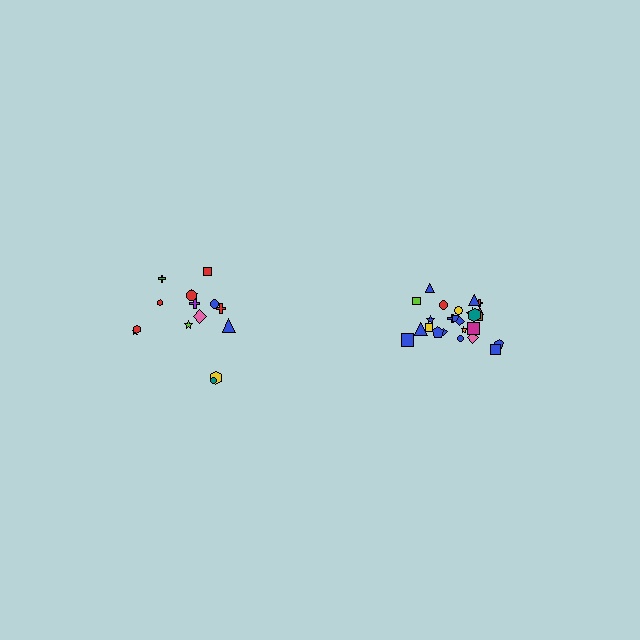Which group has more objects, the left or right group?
The right group.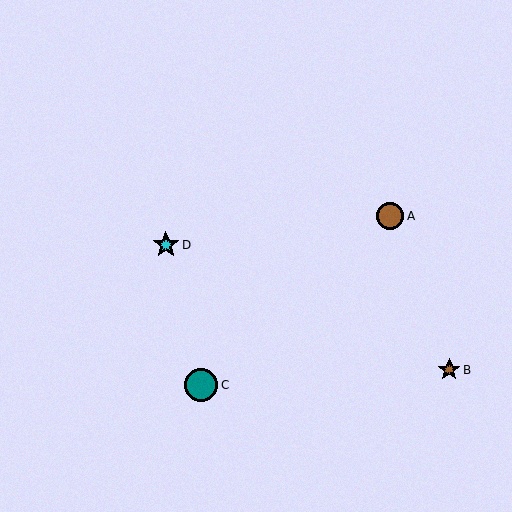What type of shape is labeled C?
Shape C is a teal circle.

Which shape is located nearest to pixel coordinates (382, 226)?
The brown circle (labeled A) at (390, 216) is nearest to that location.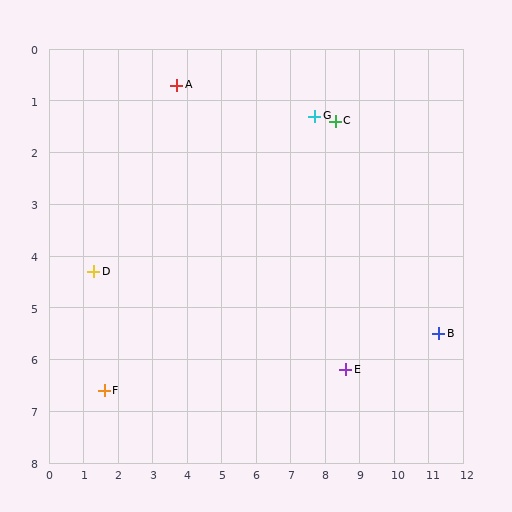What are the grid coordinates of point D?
Point D is at approximately (1.3, 4.3).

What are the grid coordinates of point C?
Point C is at approximately (8.3, 1.4).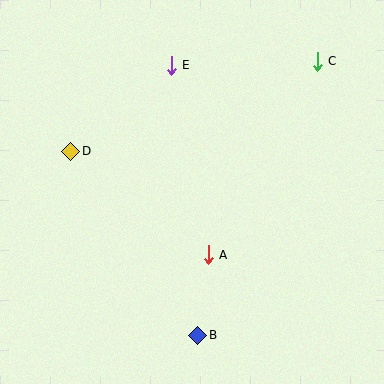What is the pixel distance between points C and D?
The distance between C and D is 263 pixels.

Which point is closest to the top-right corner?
Point C is closest to the top-right corner.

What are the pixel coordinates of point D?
Point D is at (71, 151).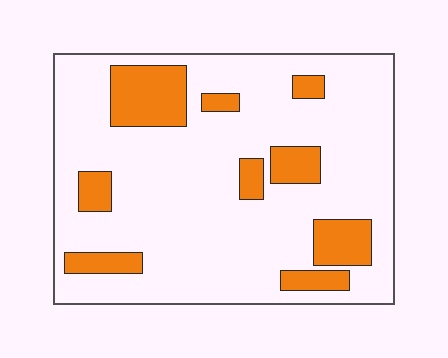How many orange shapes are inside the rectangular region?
9.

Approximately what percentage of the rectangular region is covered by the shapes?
Approximately 20%.